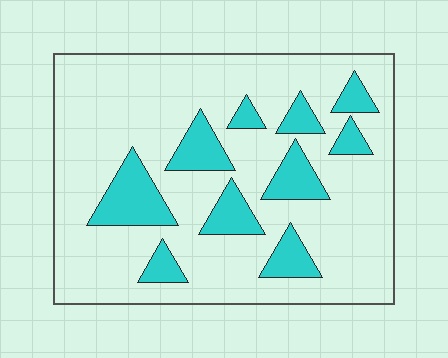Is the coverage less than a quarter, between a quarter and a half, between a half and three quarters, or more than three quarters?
Less than a quarter.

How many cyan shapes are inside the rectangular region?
10.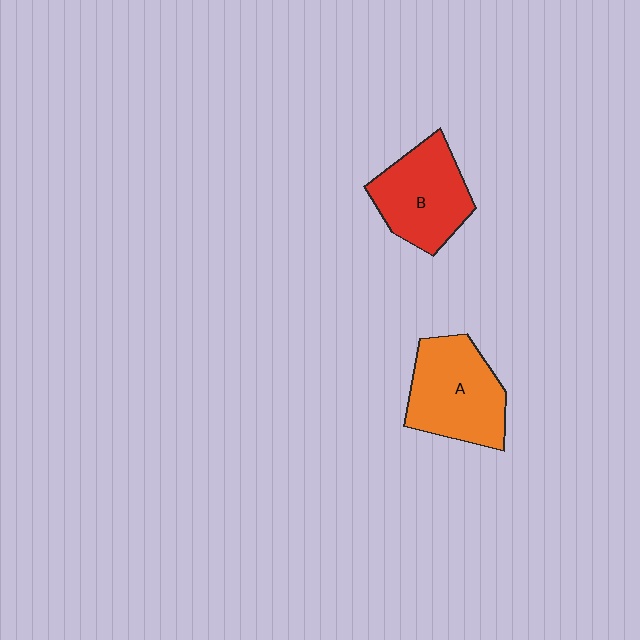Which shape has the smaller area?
Shape B (red).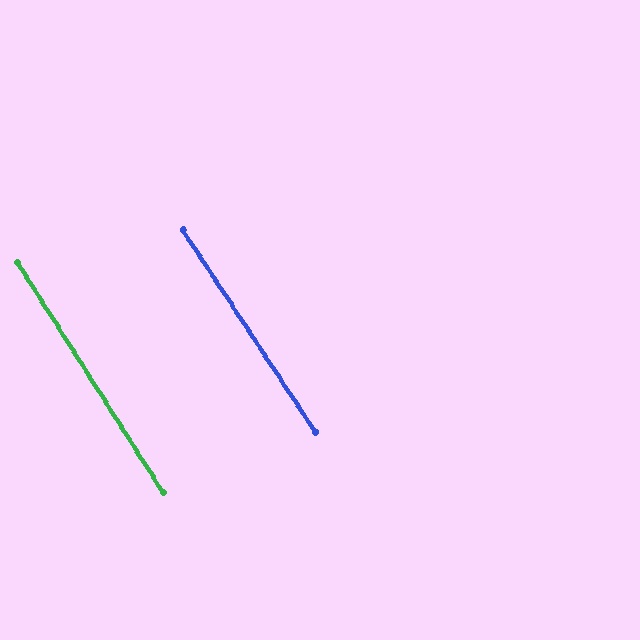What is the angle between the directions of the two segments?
Approximately 1 degree.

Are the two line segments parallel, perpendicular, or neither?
Parallel — their directions differ by only 1.0°.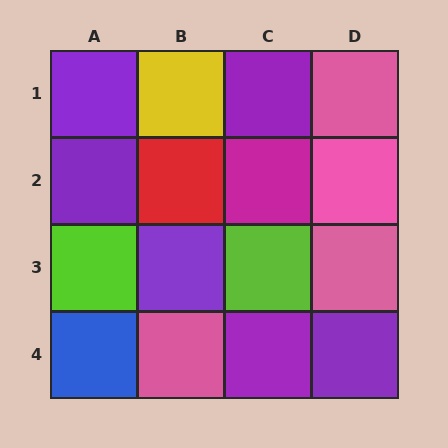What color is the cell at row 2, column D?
Pink.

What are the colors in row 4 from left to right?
Blue, pink, purple, purple.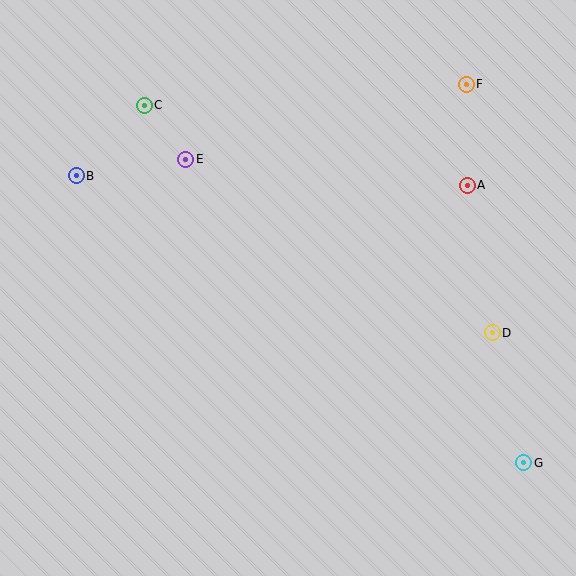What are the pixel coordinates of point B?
Point B is at (76, 176).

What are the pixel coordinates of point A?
Point A is at (467, 185).